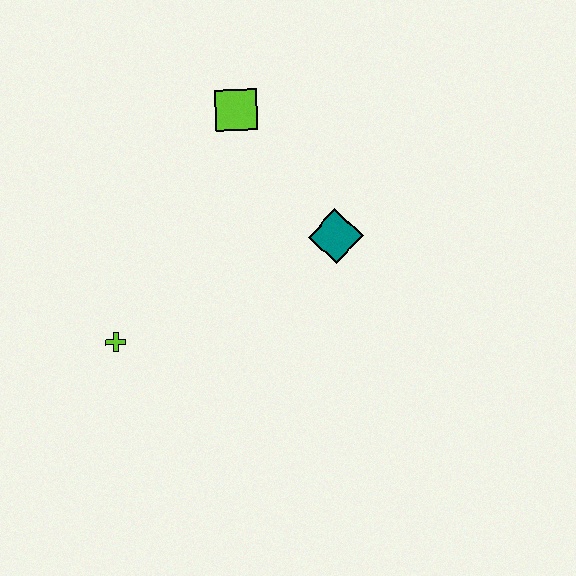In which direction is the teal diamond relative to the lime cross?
The teal diamond is to the right of the lime cross.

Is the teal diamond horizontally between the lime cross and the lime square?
No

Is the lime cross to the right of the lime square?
No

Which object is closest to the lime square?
The teal diamond is closest to the lime square.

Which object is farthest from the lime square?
The lime cross is farthest from the lime square.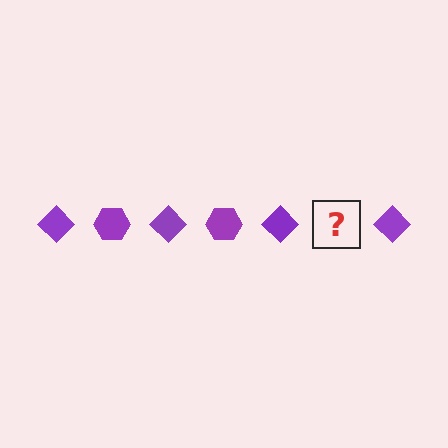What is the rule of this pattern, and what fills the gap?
The rule is that the pattern cycles through diamond, hexagon shapes in purple. The gap should be filled with a purple hexagon.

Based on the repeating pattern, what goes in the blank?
The blank should be a purple hexagon.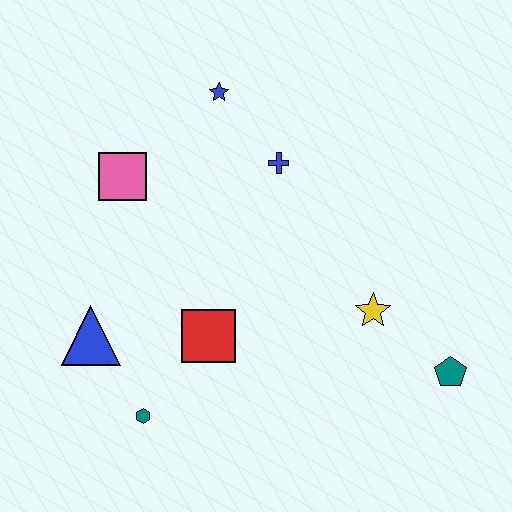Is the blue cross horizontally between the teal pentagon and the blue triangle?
Yes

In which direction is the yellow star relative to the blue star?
The yellow star is below the blue star.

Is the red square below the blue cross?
Yes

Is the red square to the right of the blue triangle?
Yes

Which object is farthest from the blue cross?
The teal hexagon is farthest from the blue cross.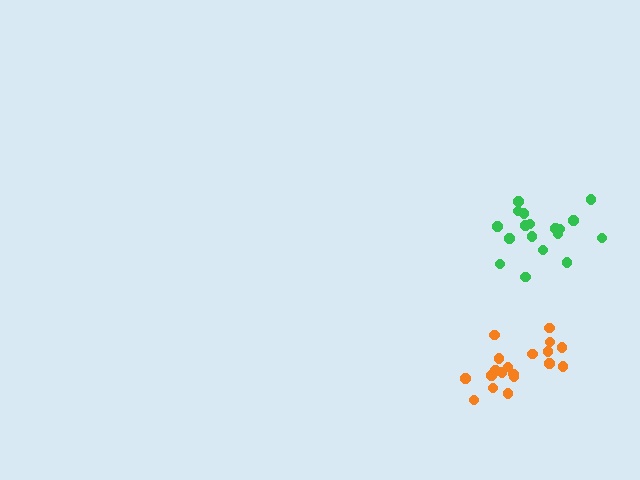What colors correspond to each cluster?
The clusters are colored: green, orange.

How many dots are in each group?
Group 1: 18 dots, Group 2: 19 dots (37 total).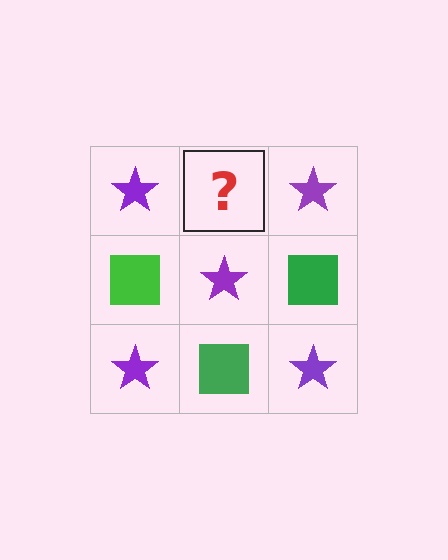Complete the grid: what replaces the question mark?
The question mark should be replaced with a green square.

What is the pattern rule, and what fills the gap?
The rule is that it alternates purple star and green square in a checkerboard pattern. The gap should be filled with a green square.